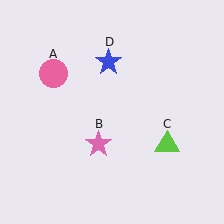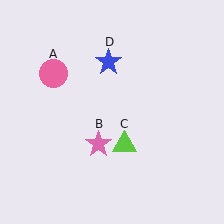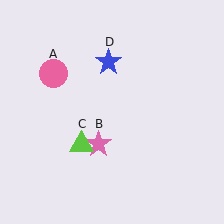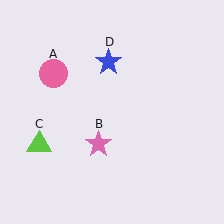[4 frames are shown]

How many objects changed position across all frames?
1 object changed position: lime triangle (object C).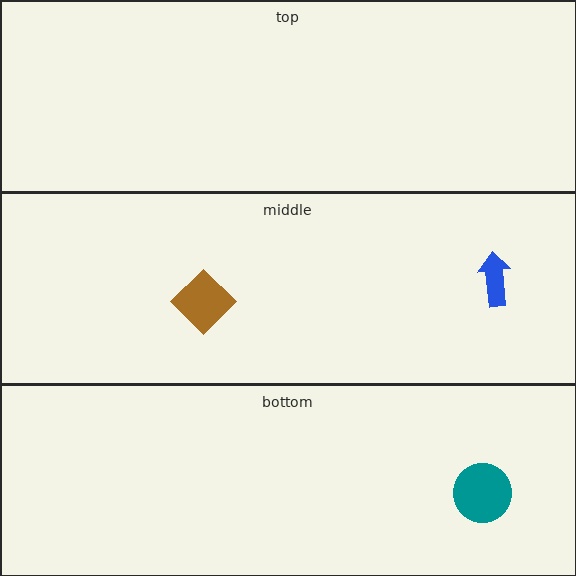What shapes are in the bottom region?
The teal circle.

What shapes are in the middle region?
The brown diamond, the blue arrow.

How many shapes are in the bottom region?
1.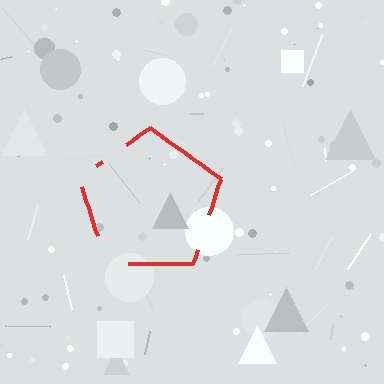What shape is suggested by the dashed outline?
The dashed outline suggests a pentagon.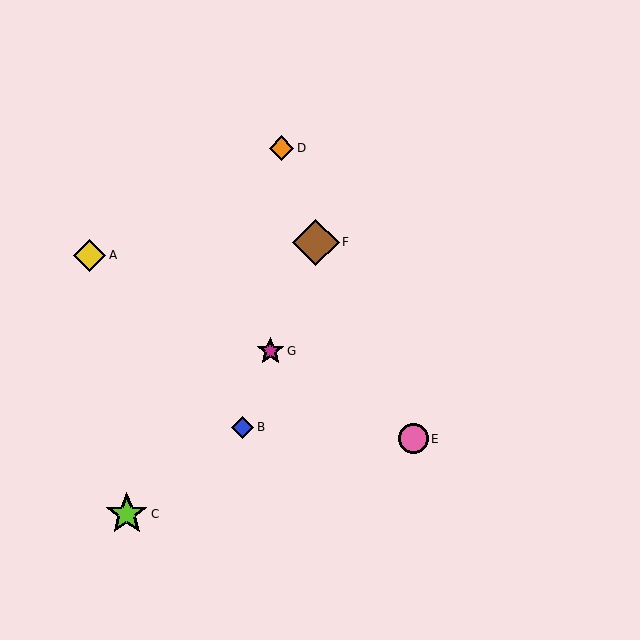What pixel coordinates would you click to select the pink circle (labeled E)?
Click at (413, 439) to select the pink circle E.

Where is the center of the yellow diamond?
The center of the yellow diamond is at (90, 255).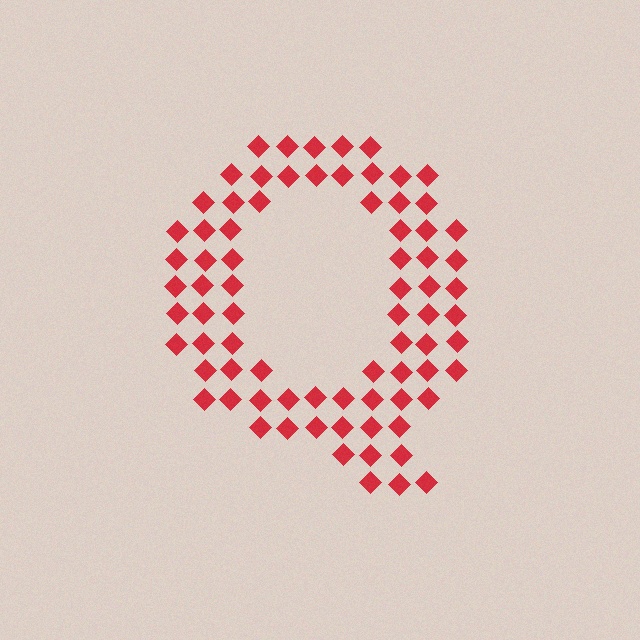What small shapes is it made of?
It is made of small diamonds.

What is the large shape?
The large shape is the letter Q.